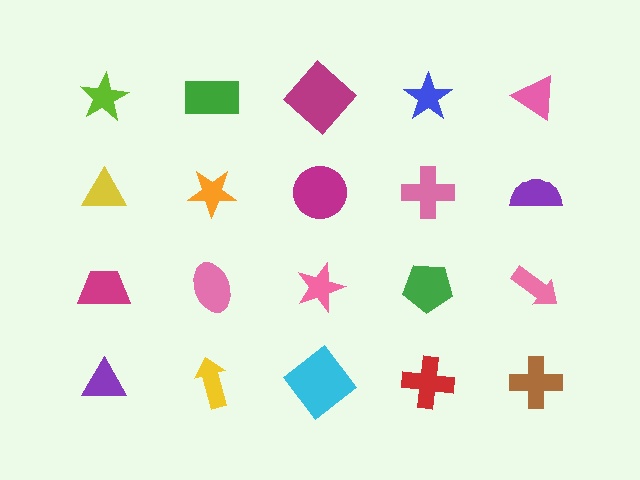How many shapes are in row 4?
5 shapes.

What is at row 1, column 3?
A magenta diamond.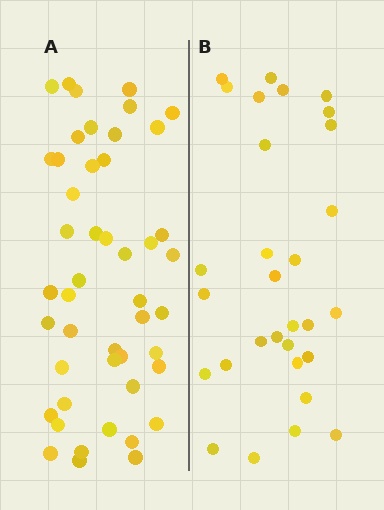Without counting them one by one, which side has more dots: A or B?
Region A (the left region) has more dots.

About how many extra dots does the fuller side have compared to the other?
Region A has approximately 15 more dots than region B.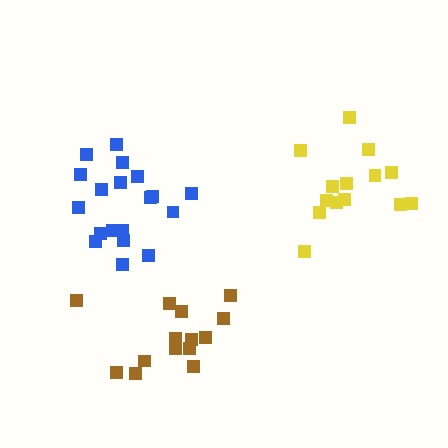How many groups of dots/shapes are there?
There are 3 groups.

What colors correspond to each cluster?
The clusters are colored: blue, yellow, brown.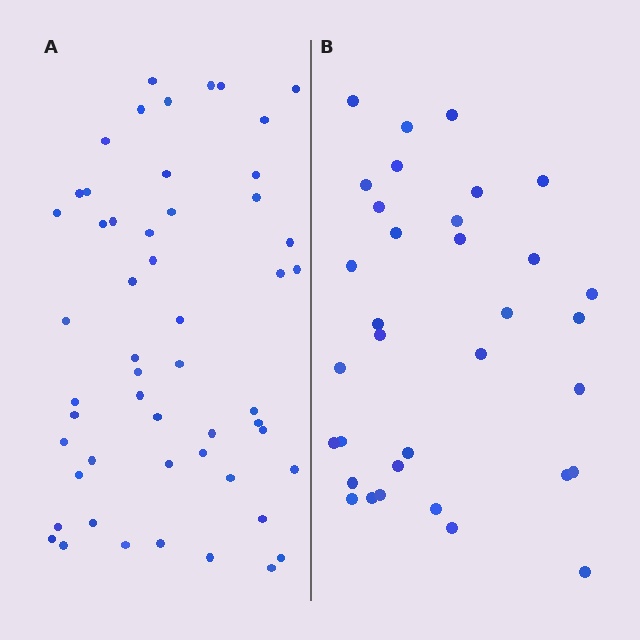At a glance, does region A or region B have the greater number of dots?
Region A (the left region) has more dots.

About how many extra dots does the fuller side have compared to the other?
Region A has approximately 20 more dots than region B.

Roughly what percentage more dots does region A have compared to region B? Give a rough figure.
About 55% more.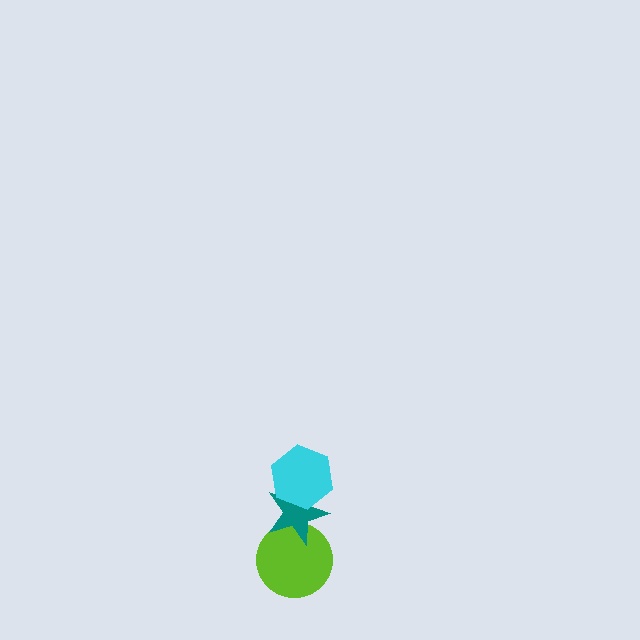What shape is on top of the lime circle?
The teal star is on top of the lime circle.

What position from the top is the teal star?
The teal star is 2nd from the top.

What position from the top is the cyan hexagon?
The cyan hexagon is 1st from the top.